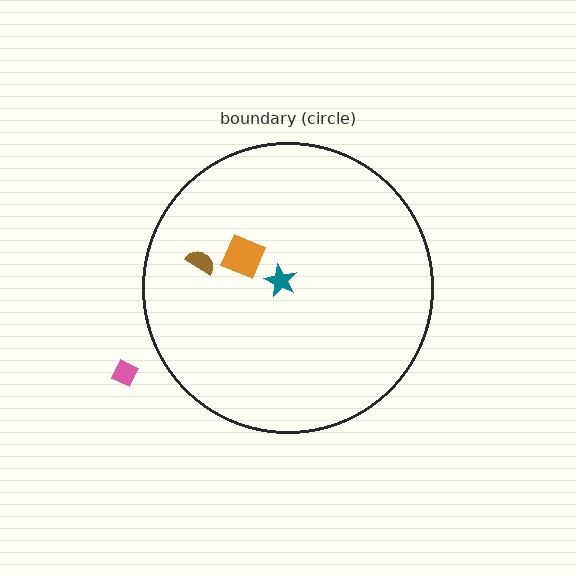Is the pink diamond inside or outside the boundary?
Outside.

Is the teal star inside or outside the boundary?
Inside.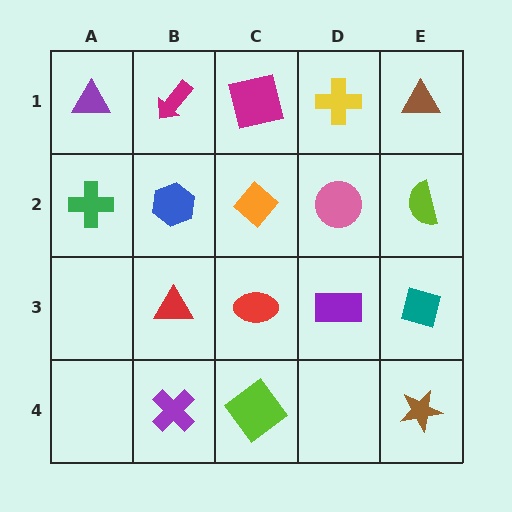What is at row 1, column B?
A magenta arrow.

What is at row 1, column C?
A magenta square.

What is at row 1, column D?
A yellow cross.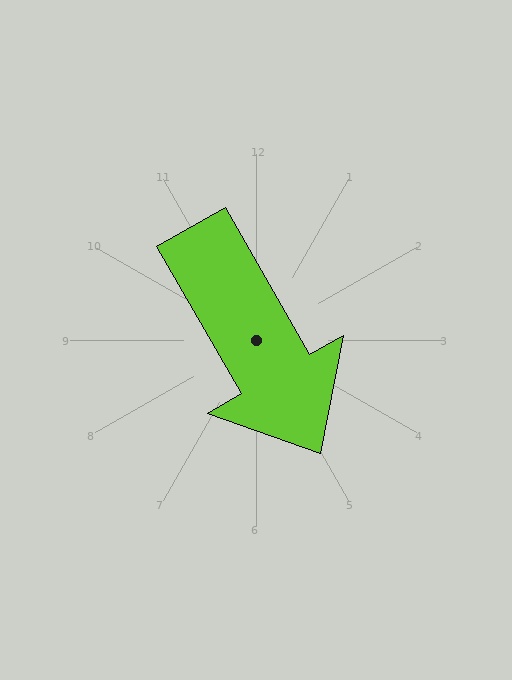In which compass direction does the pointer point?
Southeast.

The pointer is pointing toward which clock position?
Roughly 5 o'clock.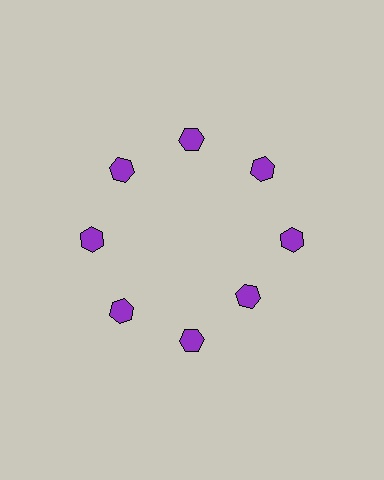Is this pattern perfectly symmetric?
No. The 8 purple hexagons are arranged in a ring, but one element near the 4 o'clock position is pulled inward toward the center, breaking the 8-fold rotational symmetry.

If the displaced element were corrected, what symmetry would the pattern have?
It would have 8-fold rotational symmetry — the pattern would map onto itself every 45 degrees.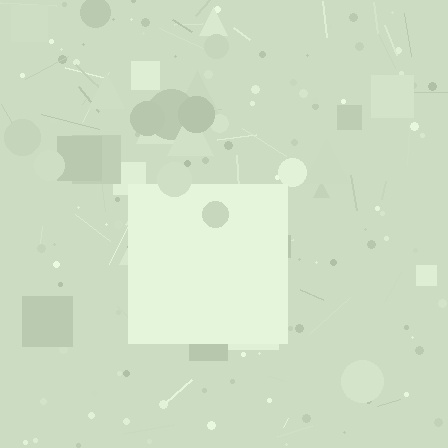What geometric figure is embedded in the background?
A square is embedded in the background.